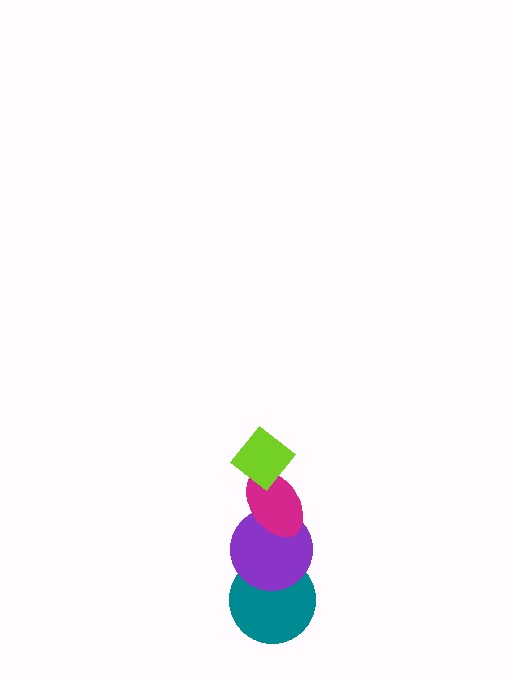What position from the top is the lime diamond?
The lime diamond is 1st from the top.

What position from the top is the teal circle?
The teal circle is 4th from the top.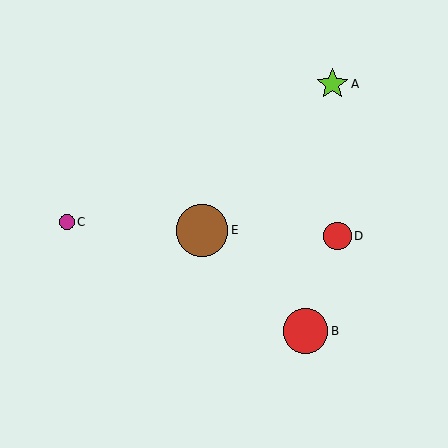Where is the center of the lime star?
The center of the lime star is at (332, 84).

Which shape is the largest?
The brown circle (labeled E) is the largest.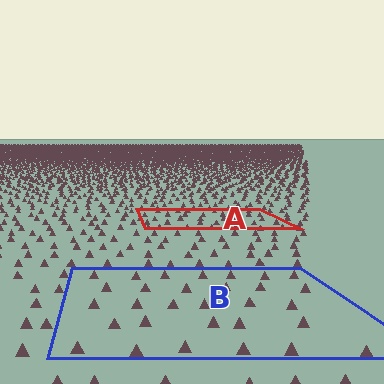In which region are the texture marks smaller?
The texture marks are smaller in region A, because it is farther away.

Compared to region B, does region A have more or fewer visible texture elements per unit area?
Region A has more texture elements per unit area — they are packed more densely because it is farther away.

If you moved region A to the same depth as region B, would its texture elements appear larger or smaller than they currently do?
They would appear larger. At a closer depth, the same texture elements are projected at a bigger on-screen size.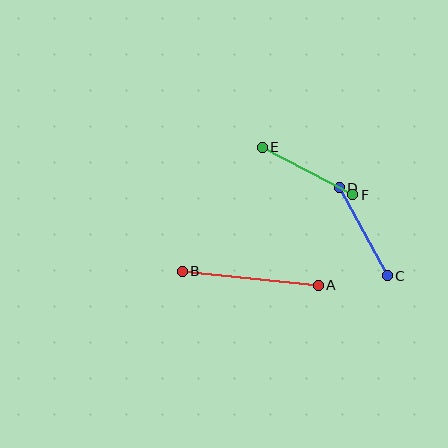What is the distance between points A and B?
The distance is approximately 137 pixels.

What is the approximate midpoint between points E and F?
The midpoint is at approximately (307, 171) pixels.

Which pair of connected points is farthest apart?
Points A and B are farthest apart.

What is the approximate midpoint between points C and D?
The midpoint is at approximately (363, 232) pixels.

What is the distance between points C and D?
The distance is approximately 100 pixels.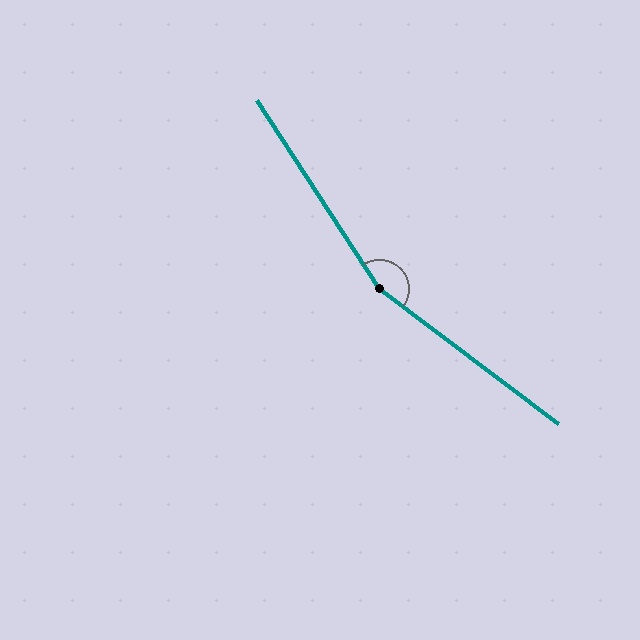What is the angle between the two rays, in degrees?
Approximately 160 degrees.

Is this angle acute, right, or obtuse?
It is obtuse.